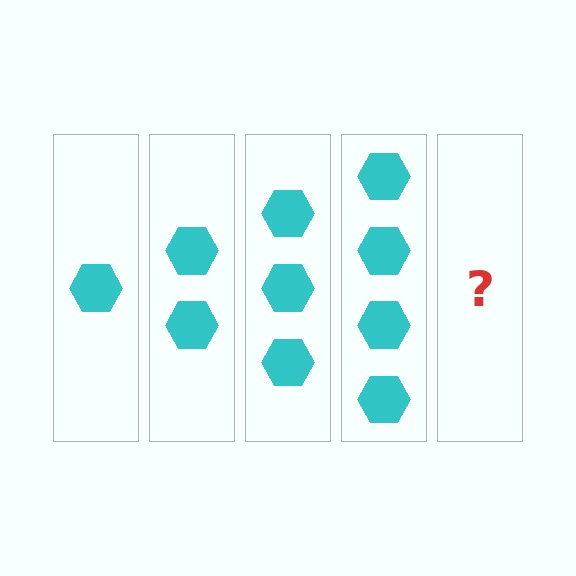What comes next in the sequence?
The next element should be 5 hexagons.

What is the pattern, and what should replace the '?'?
The pattern is that each step adds one more hexagon. The '?' should be 5 hexagons.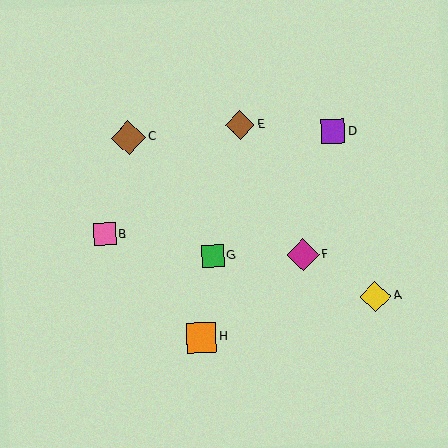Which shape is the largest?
The brown diamond (labeled C) is the largest.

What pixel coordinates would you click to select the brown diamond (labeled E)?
Click at (240, 125) to select the brown diamond E.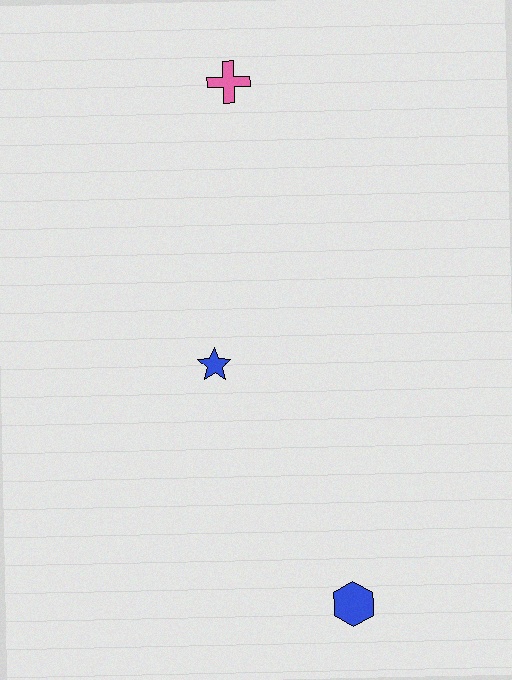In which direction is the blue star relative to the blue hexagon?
The blue star is above the blue hexagon.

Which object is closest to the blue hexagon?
The blue star is closest to the blue hexagon.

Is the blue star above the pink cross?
No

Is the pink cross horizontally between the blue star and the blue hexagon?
Yes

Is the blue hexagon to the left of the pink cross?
No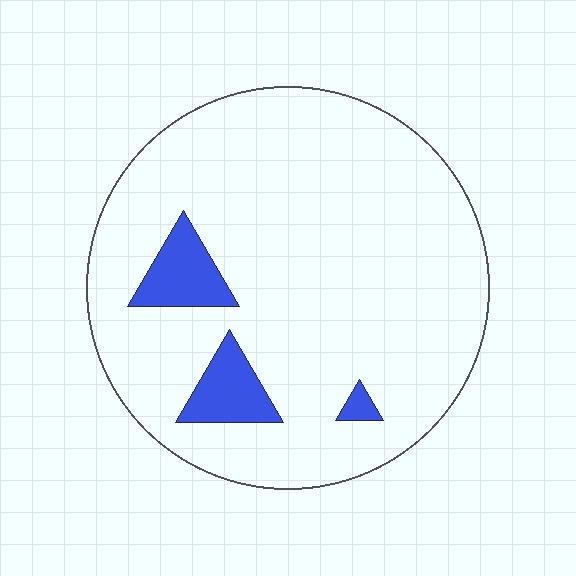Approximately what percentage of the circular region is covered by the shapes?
Approximately 10%.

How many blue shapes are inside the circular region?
3.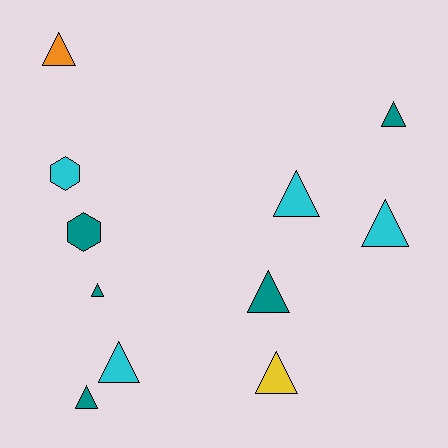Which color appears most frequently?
Teal, with 5 objects.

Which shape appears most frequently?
Triangle, with 9 objects.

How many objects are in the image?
There are 11 objects.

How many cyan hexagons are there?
There is 1 cyan hexagon.